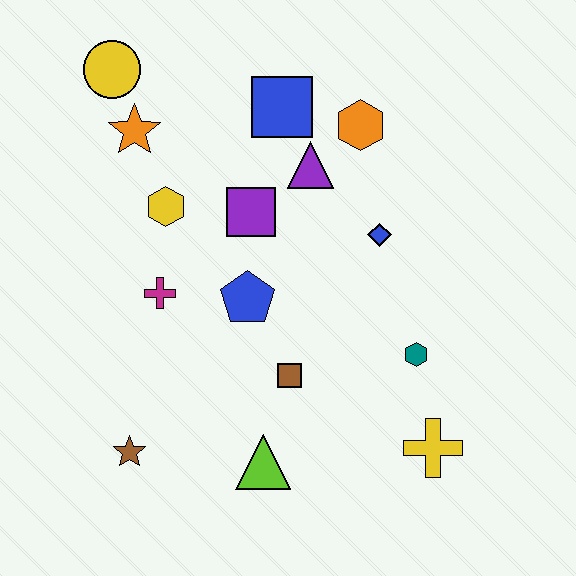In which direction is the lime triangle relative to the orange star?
The lime triangle is below the orange star.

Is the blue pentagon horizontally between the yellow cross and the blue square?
No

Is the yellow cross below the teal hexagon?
Yes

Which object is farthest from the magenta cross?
The yellow cross is farthest from the magenta cross.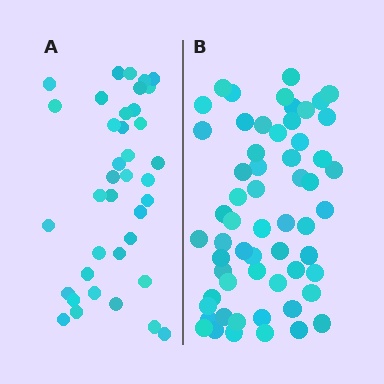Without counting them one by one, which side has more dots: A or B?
Region B (the right region) has more dots.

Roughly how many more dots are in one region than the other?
Region B has approximately 20 more dots than region A.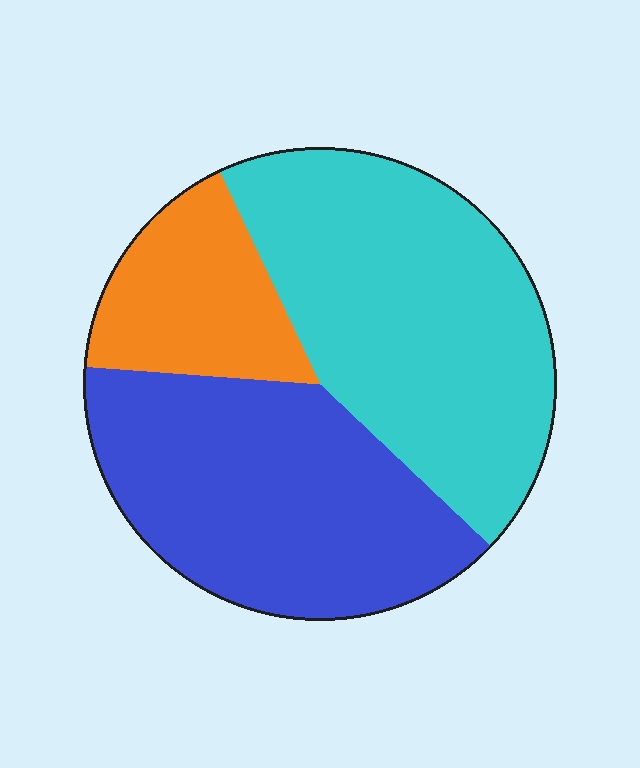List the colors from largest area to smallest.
From largest to smallest: cyan, blue, orange.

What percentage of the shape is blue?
Blue covers about 40% of the shape.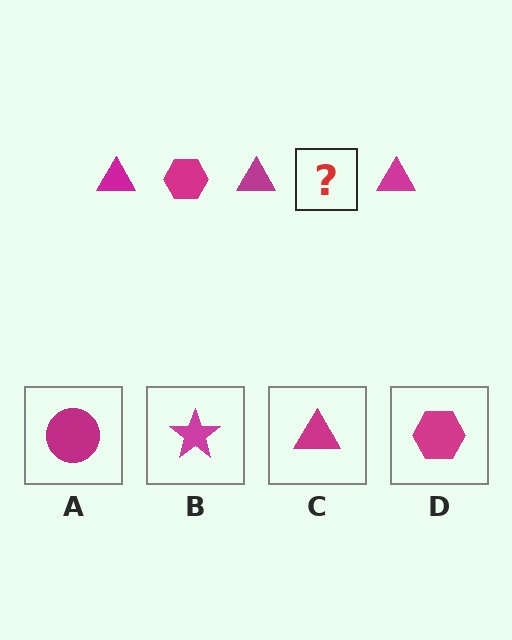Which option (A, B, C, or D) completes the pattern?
D.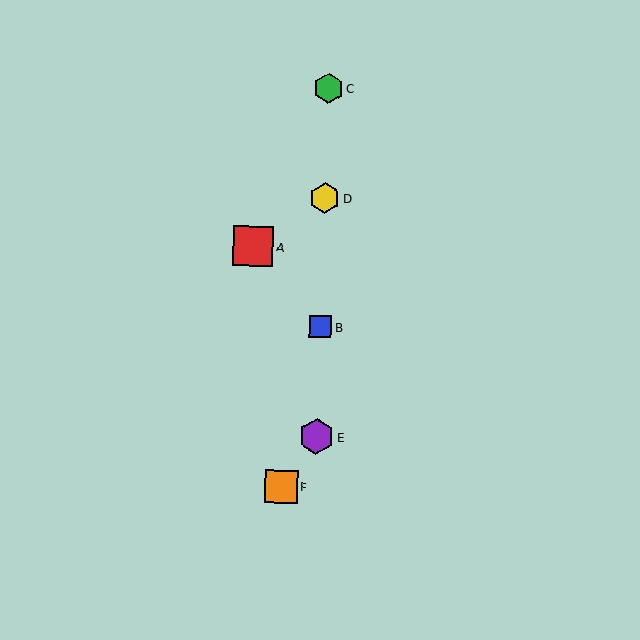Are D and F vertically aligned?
No, D is at x≈325 and F is at x≈281.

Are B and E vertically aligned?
Yes, both are at x≈320.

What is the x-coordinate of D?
Object D is at x≈325.